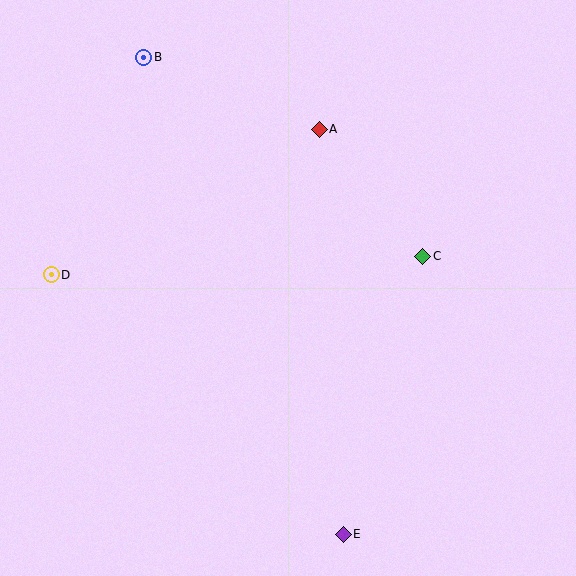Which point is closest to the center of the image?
Point C at (423, 256) is closest to the center.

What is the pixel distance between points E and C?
The distance between E and C is 289 pixels.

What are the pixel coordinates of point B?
Point B is at (144, 57).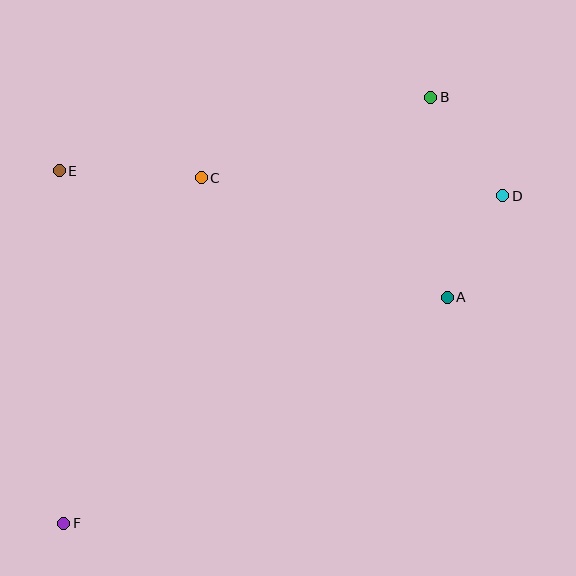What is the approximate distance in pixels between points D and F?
The distance between D and F is approximately 548 pixels.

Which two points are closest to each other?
Points A and D are closest to each other.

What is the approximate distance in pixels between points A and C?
The distance between A and C is approximately 274 pixels.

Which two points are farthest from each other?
Points B and F are farthest from each other.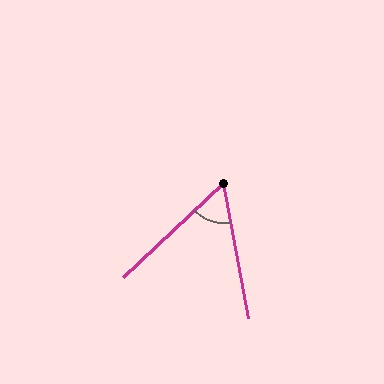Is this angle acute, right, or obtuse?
It is acute.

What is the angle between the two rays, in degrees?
Approximately 57 degrees.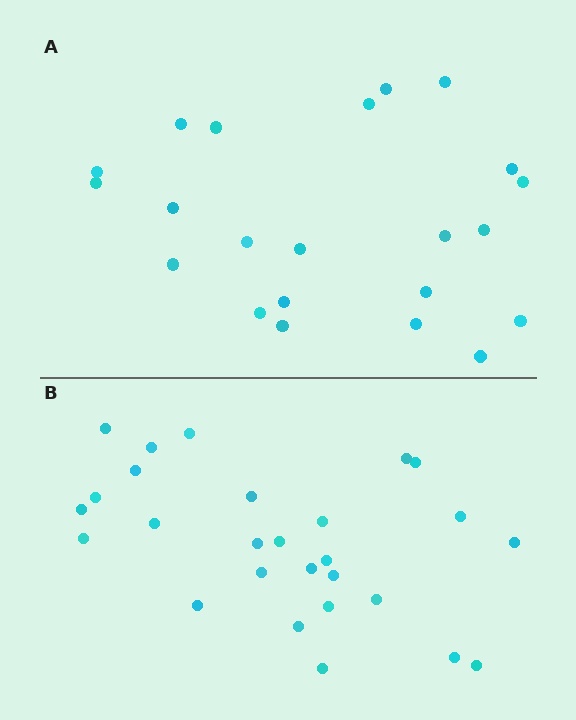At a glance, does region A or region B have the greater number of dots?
Region B (the bottom region) has more dots.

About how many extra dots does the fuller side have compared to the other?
Region B has about 5 more dots than region A.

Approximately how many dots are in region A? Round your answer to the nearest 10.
About 20 dots. (The exact count is 22, which rounds to 20.)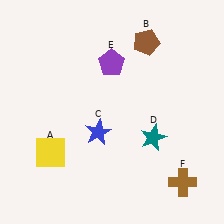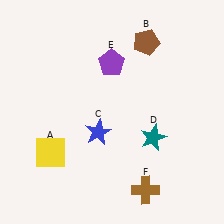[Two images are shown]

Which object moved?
The brown cross (F) moved left.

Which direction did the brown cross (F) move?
The brown cross (F) moved left.